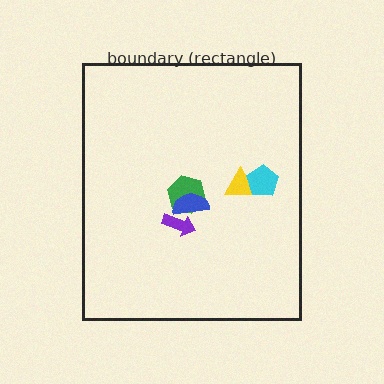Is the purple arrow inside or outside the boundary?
Inside.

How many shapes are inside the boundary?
5 inside, 0 outside.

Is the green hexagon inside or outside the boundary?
Inside.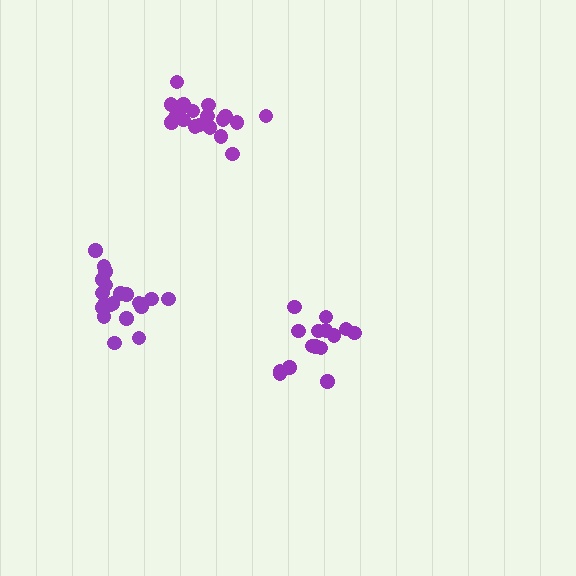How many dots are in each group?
Group 1: 15 dots, Group 2: 21 dots, Group 3: 20 dots (56 total).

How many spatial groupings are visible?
There are 3 spatial groupings.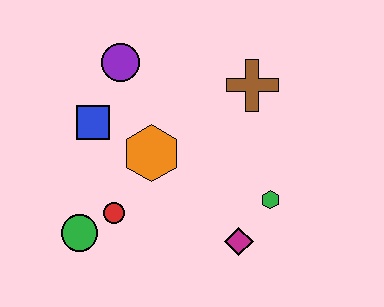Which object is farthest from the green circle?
The brown cross is farthest from the green circle.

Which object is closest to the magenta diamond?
The green hexagon is closest to the magenta diamond.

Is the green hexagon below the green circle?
No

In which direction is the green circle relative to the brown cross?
The green circle is to the left of the brown cross.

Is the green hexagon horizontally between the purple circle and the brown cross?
No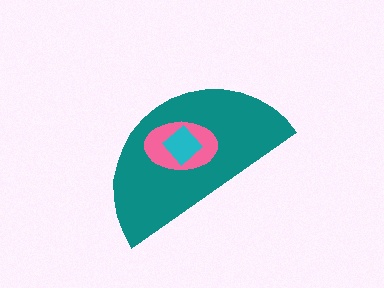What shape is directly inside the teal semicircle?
The pink ellipse.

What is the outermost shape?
The teal semicircle.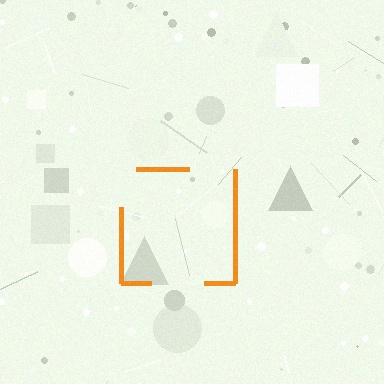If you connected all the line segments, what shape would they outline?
They would outline a square.